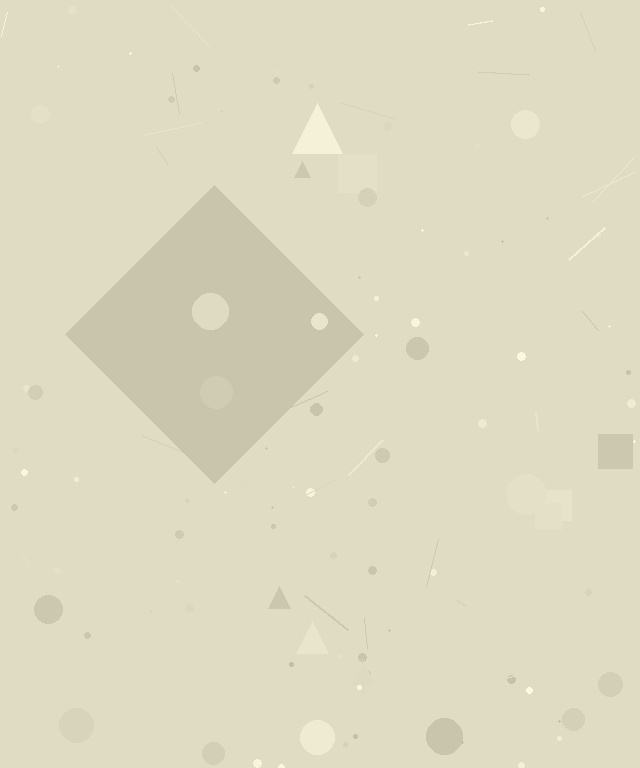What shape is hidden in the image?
A diamond is hidden in the image.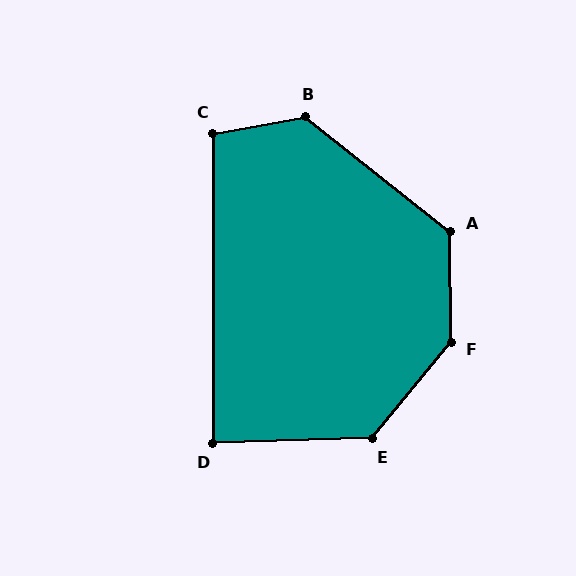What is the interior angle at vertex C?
Approximately 100 degrees (obtuse).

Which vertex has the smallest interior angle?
D, at approximately 88 degrees.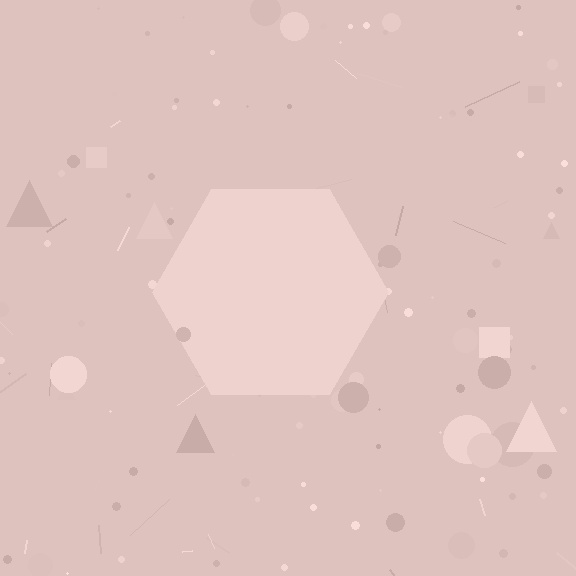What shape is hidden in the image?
A hexagon is hidden in the image.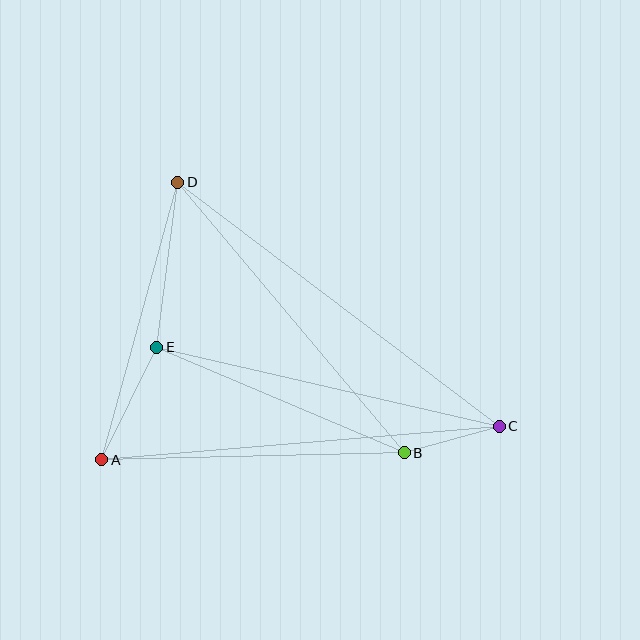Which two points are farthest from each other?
Points C and D are farthest from each other.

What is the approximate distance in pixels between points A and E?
The distance between A and E is approximately 125 pixels.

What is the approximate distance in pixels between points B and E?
The distance between B and E is approximately 270 pixels.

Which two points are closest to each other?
Points B and C are closest to each other.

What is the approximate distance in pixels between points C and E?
The distance between C and E is approximately 352 pixels.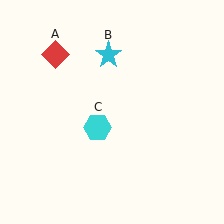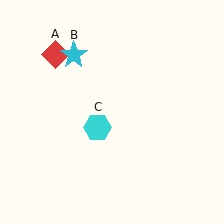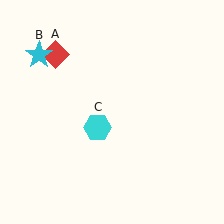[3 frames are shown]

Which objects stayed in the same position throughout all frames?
Red diamond (object A) and cyan hexagon (object C) remained stationary.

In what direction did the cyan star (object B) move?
The cyan star (object B) moved left.